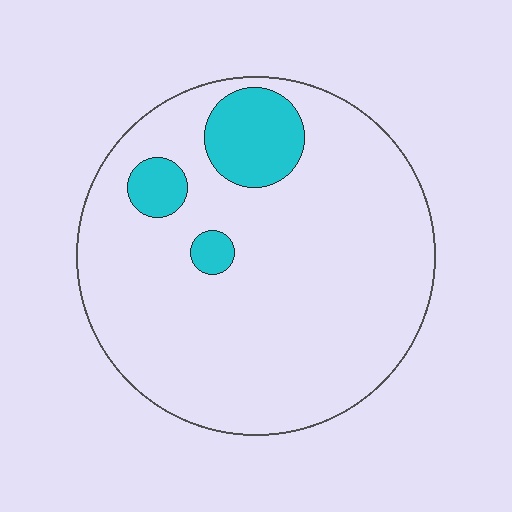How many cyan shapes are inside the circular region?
3.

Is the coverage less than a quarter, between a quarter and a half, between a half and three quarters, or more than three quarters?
Less than a quarter.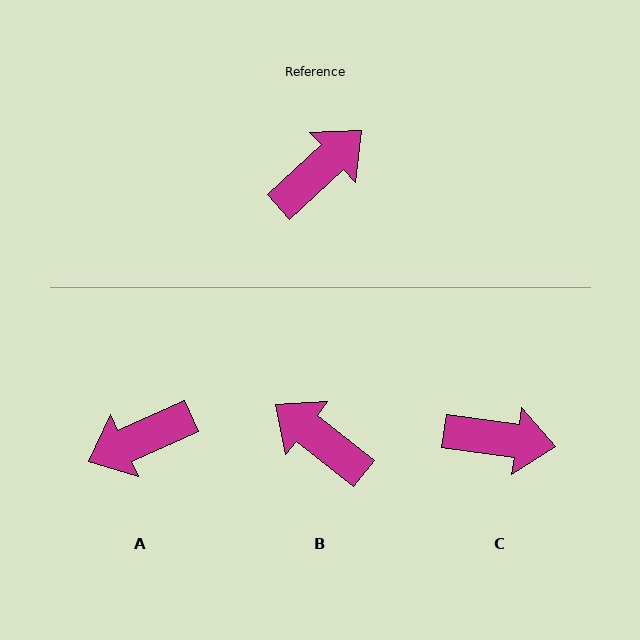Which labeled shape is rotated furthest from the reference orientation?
A, about 161 degrees away.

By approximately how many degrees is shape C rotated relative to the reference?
Approximately 51 degrees clockwise.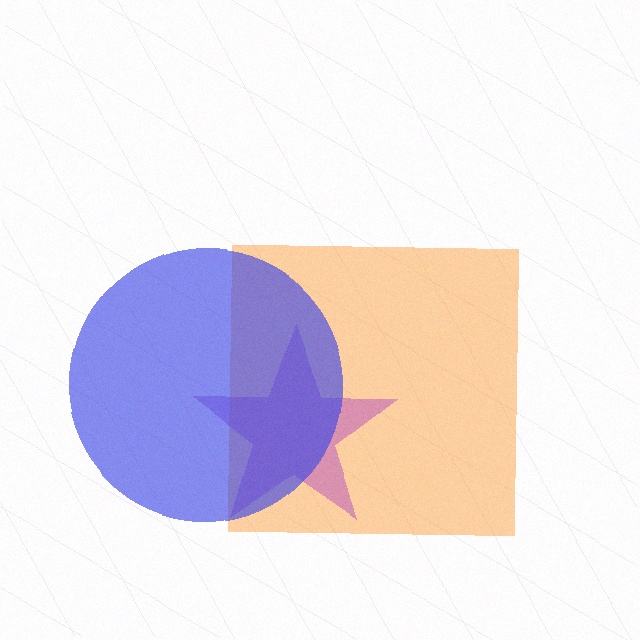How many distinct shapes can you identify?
There are 3 distinct shapes: an orange square, a purple star, a blue circle.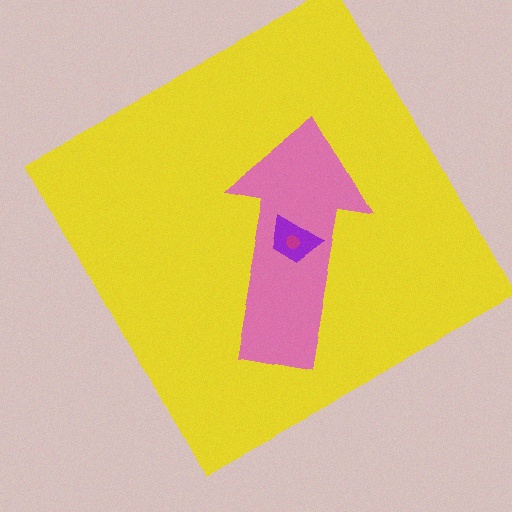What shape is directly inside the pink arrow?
The purple trapezoid.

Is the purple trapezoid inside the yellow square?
Yes.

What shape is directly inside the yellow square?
The pink arrow.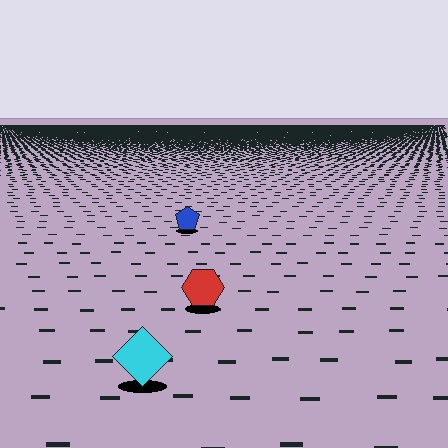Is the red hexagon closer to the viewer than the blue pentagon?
Yes. The red hexagon is closer — you can tell from the texture gradient: the ground texture is coarser near it.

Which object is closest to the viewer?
The cyan diamond is closest. The texture marks near it are larger and more spread out.